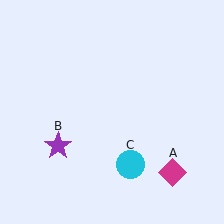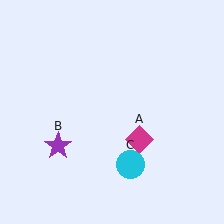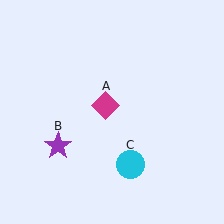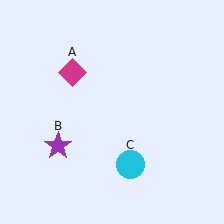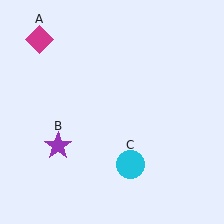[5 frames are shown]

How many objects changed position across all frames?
1 object changed position: magenta diamond (object A).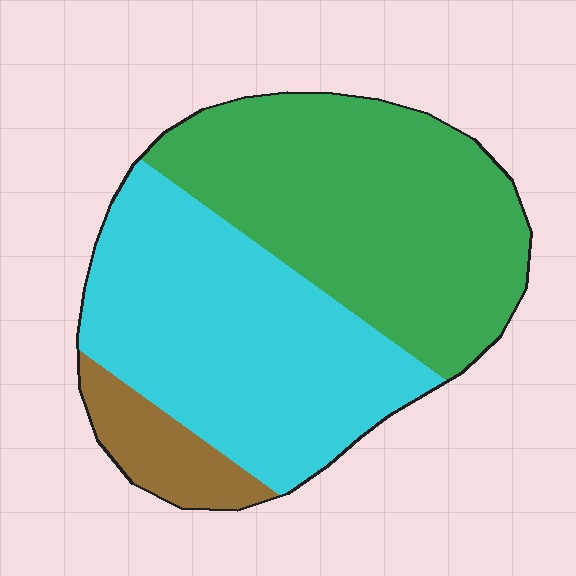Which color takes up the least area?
Brown, at roughly 10%.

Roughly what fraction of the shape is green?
Green takes up between a third and a half of the shape.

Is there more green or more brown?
Green.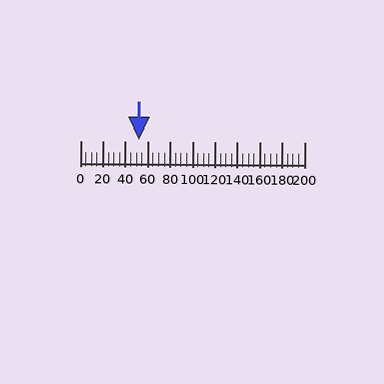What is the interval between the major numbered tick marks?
The major tick marks are spaced 20 units apart.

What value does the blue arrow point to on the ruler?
The blue arrow points to approximately 53.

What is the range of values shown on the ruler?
The ruler shows values from 0 to 200.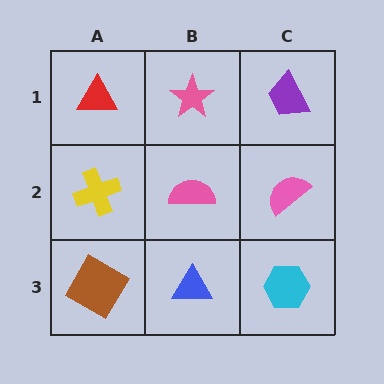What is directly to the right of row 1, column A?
A pink star.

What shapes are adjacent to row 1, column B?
A pink semicircle (row 2, column B), a red triangle (row 1, column A), a purple trapezoid (row 1, column C).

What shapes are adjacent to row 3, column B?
A pink semicircle (row 2, column B), a brown square (row 3, column A), a cyan hexagon (row 3, column C).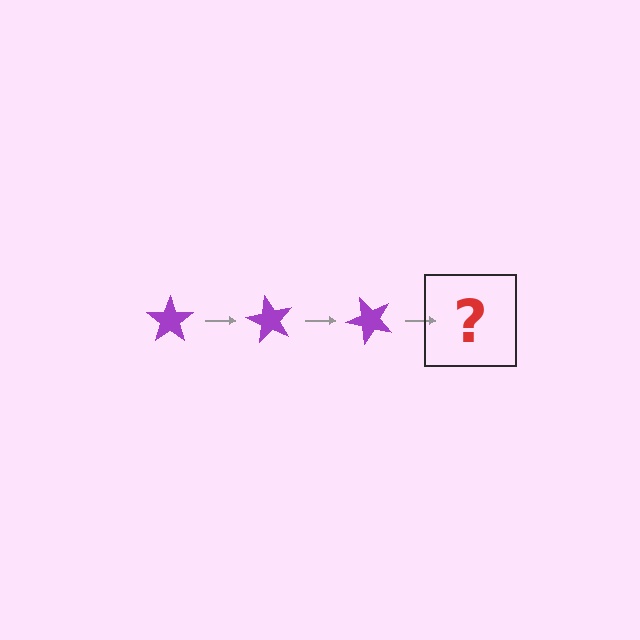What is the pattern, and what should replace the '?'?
The pattern is that the star rotates 60 degrees each step. The '?' should be a purple star rotated 180 degrees.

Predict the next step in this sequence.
The next step is a purple star rotated 180 degrees.